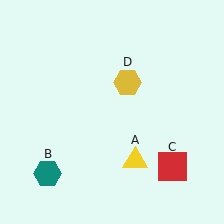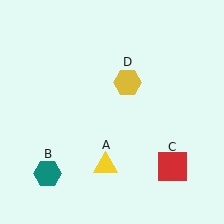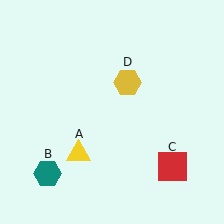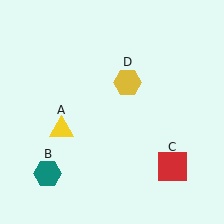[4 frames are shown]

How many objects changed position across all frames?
1 object changed position: yellow triangle (object A).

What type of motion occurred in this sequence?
The yellow triangle (object A) rotated clockwise around the center of the scene.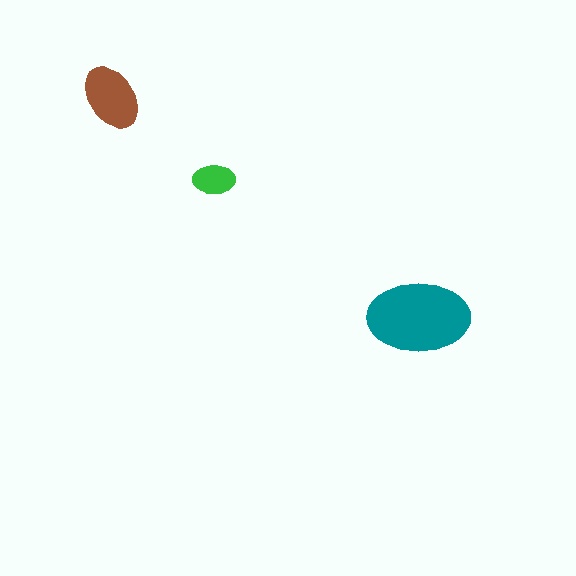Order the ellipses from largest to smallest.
the teal one, the brown one, the green one.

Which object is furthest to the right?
The teal ellipse is rightmost.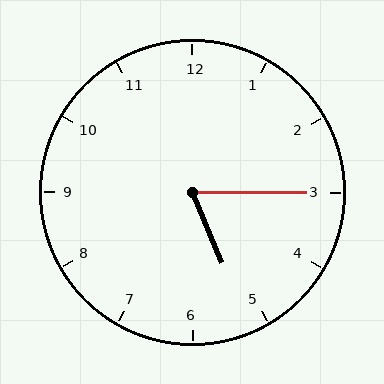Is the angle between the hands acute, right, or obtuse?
It is acute.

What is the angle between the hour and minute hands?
Approximately 68 degrees.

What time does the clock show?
5:15.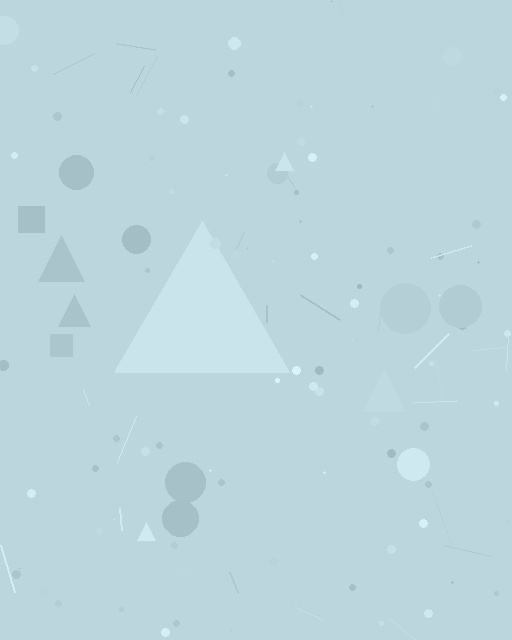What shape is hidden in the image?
A triangle is hidden in the image.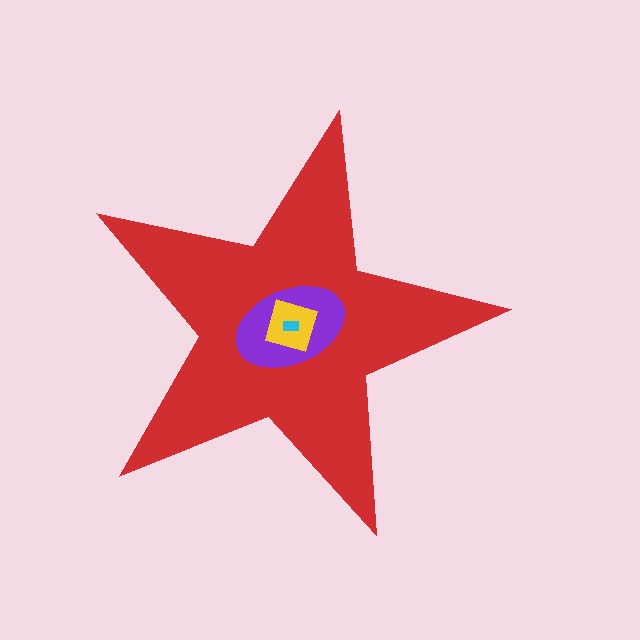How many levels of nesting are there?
4.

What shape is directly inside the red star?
The purple ellipse.